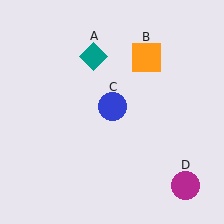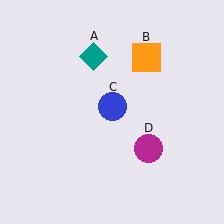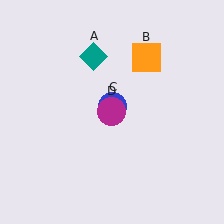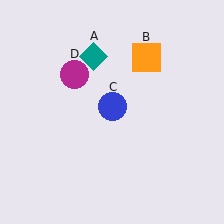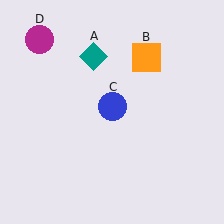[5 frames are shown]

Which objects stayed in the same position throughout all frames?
Teal diamond (object A) and orange square (object B) and blue circle (object C) remained stationary.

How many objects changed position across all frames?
1 object changed position: magenta circle (object D).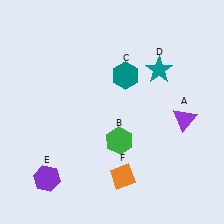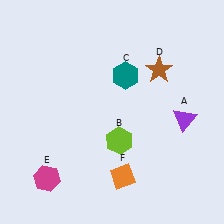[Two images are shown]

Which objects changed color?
B changed from green to lime. D changed from teal to brown. E changed from purple to magenta.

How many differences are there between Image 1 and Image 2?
There are 3 differences between the two images.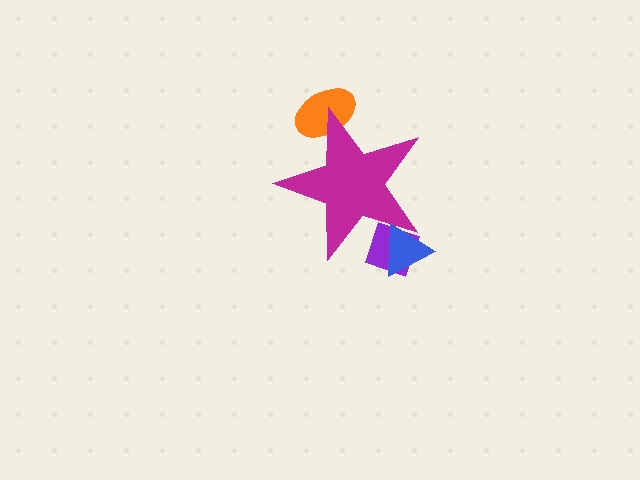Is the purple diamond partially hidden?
Yes, the purple diamond is partially hidden behind the magenta star.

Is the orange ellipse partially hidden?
Yes, the orange ellipse is partially hidden behind the magenta star.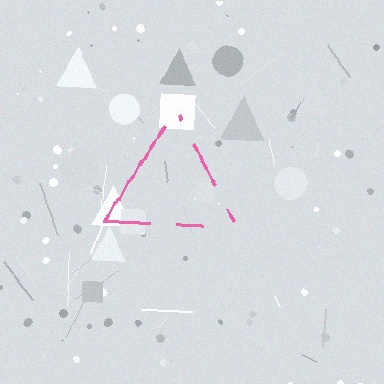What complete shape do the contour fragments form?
The contour fragments form a triangle.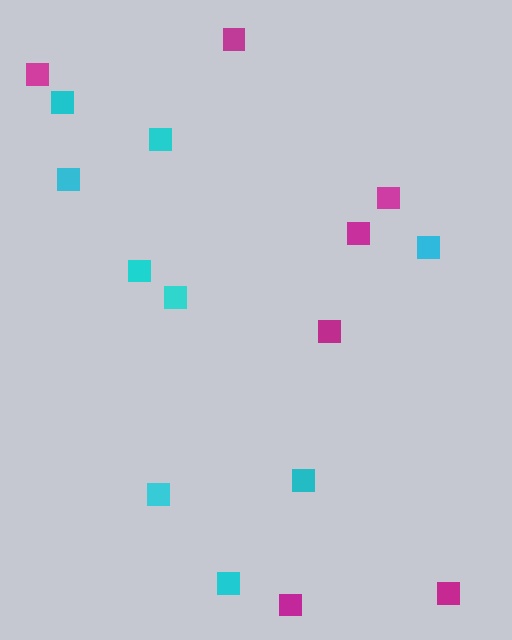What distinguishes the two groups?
There are 2 groups: one group of cyan squares (9) and one group of magenta squares (7).